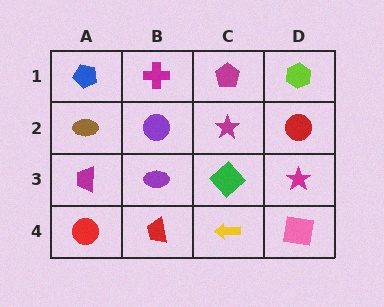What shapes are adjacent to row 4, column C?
A green diamond (row 3, column C), a red trapezoid (row 4, column B), a pink square (row 4, column D).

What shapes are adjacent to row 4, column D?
A magenta star (row 3, column D), a yellow arrow (row 4, column C).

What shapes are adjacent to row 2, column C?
A magenta pentagon (row 1, column C), a green diamond (row 3, column C), a purple circle (row 2, column B), a red circle (row 2, column D).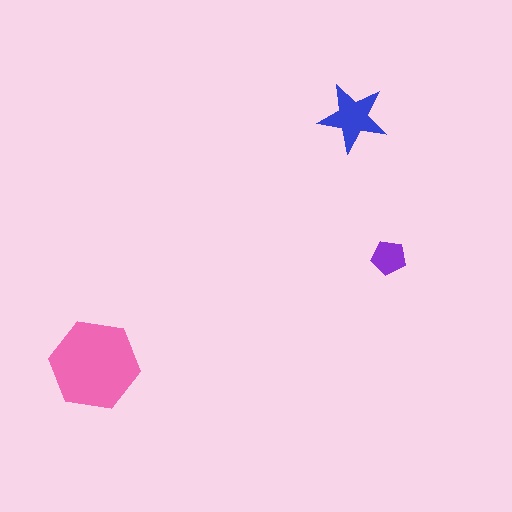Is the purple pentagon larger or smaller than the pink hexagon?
Smaller.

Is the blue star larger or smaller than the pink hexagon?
Smaller.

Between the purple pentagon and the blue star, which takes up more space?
The blue star.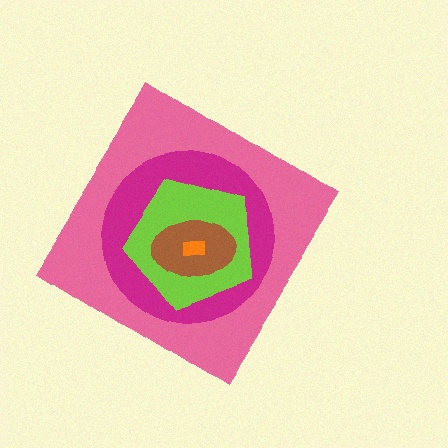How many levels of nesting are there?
5.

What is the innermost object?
The orange rectangle.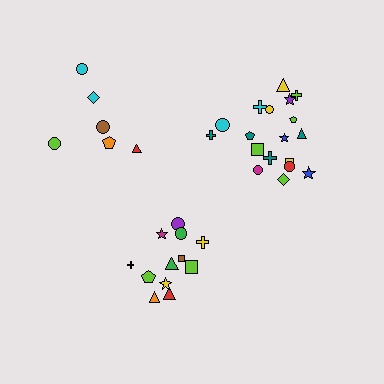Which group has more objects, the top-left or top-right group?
The top-right group.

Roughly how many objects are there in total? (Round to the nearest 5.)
Roughly 35 objects in total.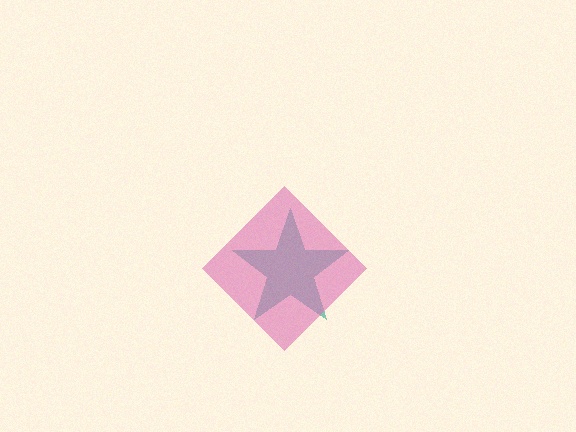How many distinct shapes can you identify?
There are 2 distinct shapes: a teal star, a pink diamond.